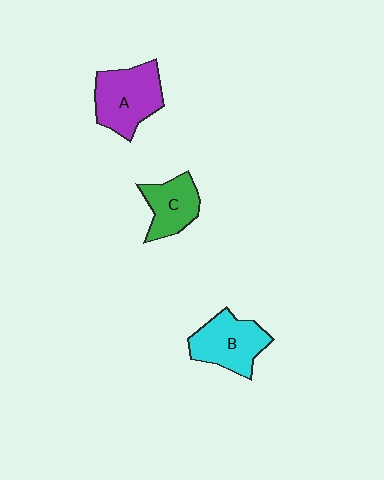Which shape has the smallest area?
Shape C (green).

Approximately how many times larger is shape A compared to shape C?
Approximately 1.4 times.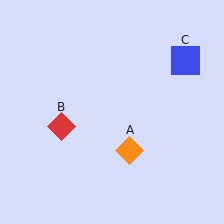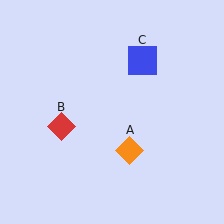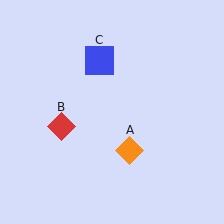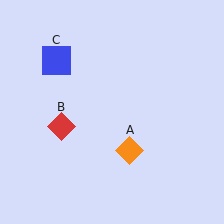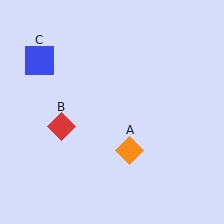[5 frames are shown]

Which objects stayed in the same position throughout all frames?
Orange diamond (object A) and red diamond (object B) remained stationary.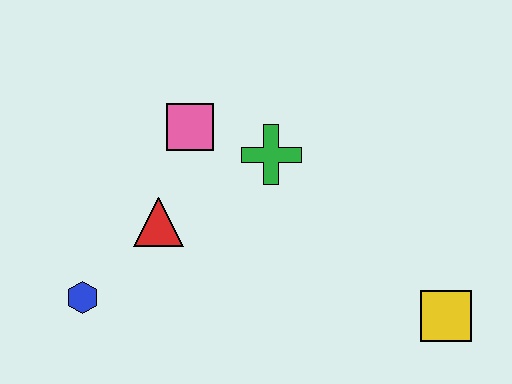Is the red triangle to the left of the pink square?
Yes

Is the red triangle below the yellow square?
No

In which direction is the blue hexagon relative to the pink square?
The blue hexagon is below the pink square.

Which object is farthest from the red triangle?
The yellow square is farthest from the red triangle.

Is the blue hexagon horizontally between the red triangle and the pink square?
No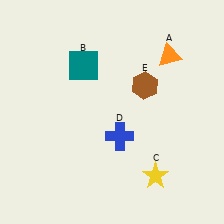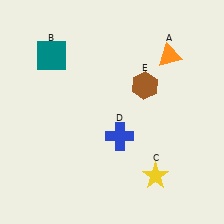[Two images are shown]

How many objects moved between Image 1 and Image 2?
1 object moved between the two images.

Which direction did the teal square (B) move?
The teal square (B) moved left.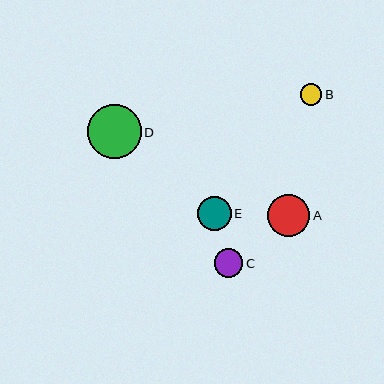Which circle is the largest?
Circle D is the largest with a size of approximately 54 pixels.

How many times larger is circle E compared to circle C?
Circle E is approximately 1.2 times the size of circle C.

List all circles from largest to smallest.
From largest to smallest: D, A, E, C, B.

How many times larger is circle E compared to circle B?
Circle E is approximately 1.6 times the size of circle B.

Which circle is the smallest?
Circle B is the smallest with a size of approximately 22 pixels.